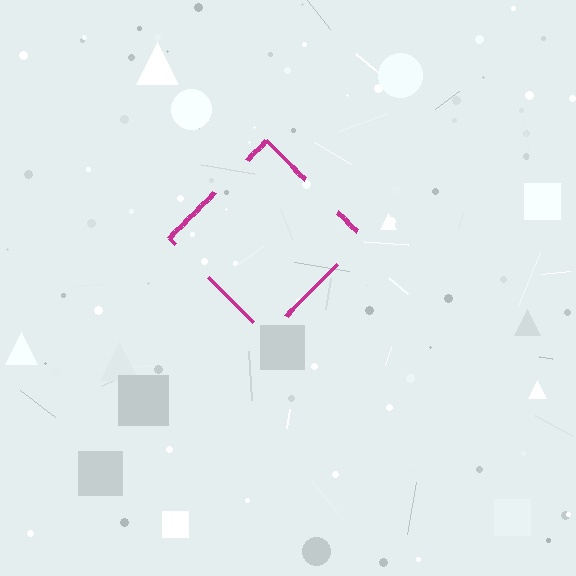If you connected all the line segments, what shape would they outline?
They would outline a diamond.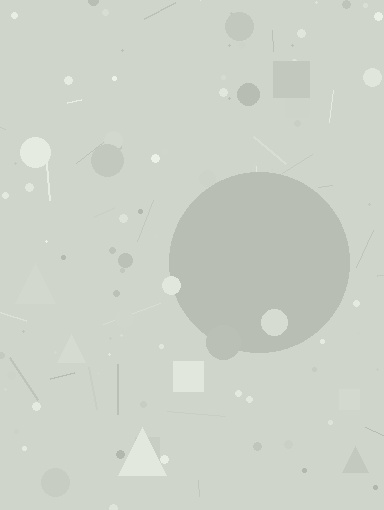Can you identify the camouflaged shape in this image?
The camouflaged shape is a circle.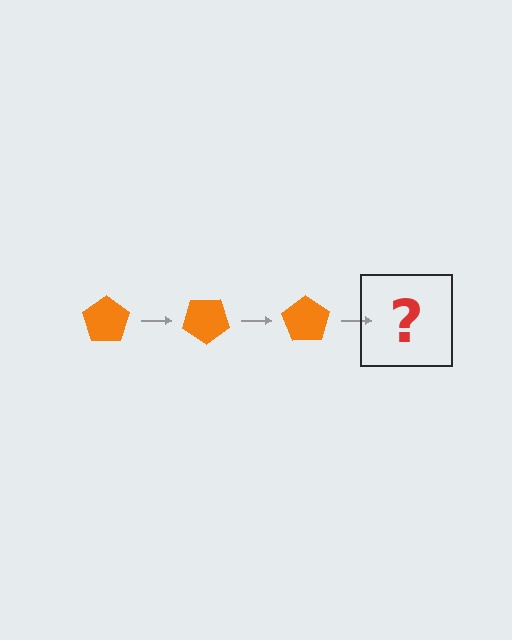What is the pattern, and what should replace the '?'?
The pattern is that the pentagon rotates 35 degrees each step. The '?' should be an orange pentagon rotated 105 degrees.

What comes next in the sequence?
The next element should be an orange pentagon rotated 105 degrees.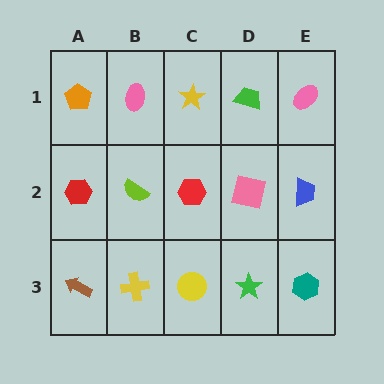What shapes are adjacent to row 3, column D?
A pink square (row 2, column D), a yellow circle (row 3, column C), a teal hexagon (row 3, column E).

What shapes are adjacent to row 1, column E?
A blue trapezoid (row 2, column E), a green trapezoid (row 1, column D).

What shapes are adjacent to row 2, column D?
A green trapezoid (row 1, column D), a green star (row 3, column D), a red hexagon (row 2, column C), a blue trapezoid (row 2, column E).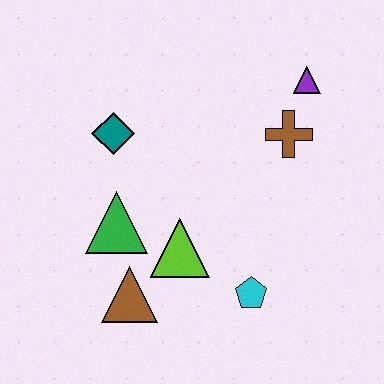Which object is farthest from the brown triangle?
The purple triangle is farthest from the brown triangle.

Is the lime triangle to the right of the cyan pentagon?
No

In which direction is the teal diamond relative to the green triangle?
The teal diamond is above the green triangle.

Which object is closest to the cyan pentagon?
The lime triangle is closest to the cyan pentagon.